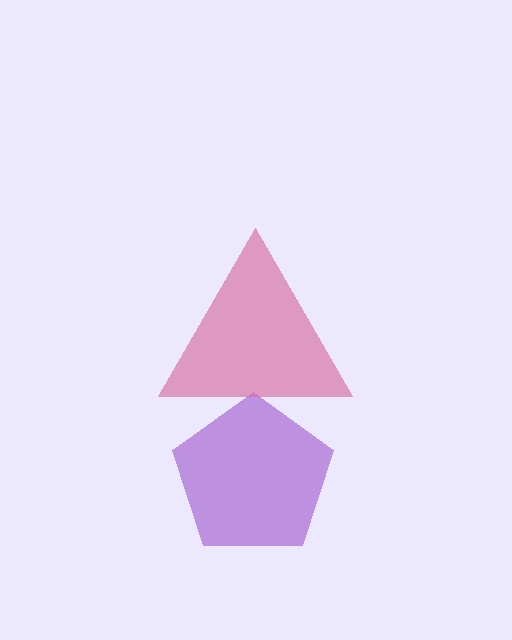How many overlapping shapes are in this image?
There are 2 overlapping shapes in the image.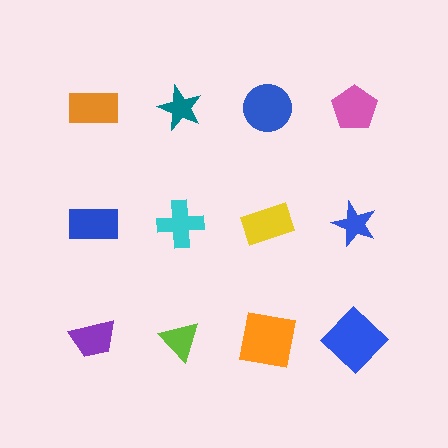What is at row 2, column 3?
A yellow rectangle.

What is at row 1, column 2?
A teal star.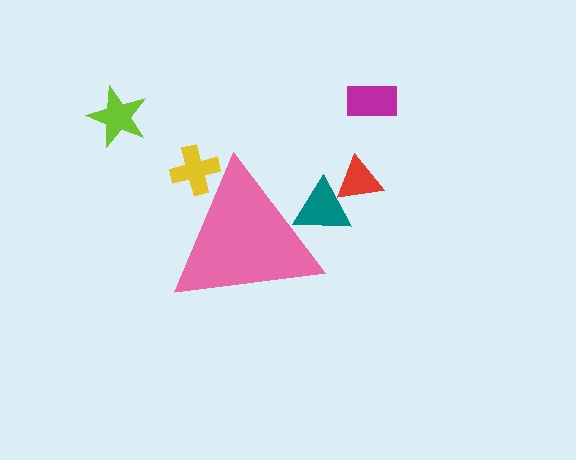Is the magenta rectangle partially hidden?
No, the magenta rectangle is fully visible.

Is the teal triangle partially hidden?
Yes, the teal triangle is partially hidden behind the pink triangle.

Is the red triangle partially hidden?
No, the red triangle is fully visible.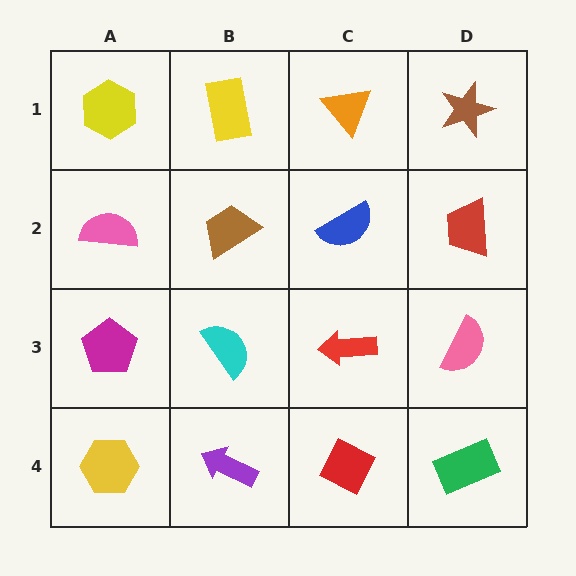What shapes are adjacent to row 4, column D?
A pink semicircle (row 3, column D), a red diamond (row 4, column C).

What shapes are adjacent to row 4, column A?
A magenta pentagon (row 3, column A), a purple arrow (row 4, column B).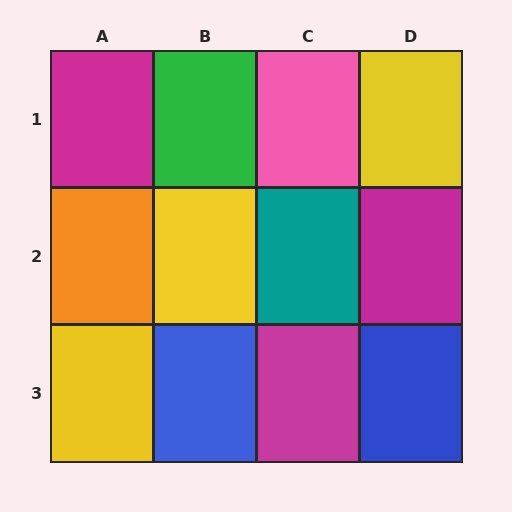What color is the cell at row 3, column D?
Blue.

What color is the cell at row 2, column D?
Magenta.